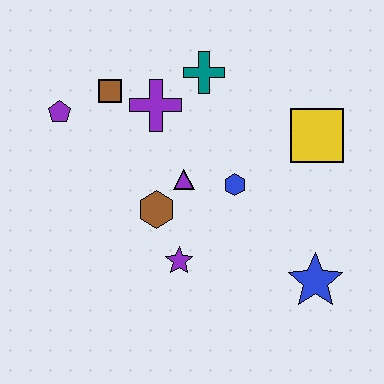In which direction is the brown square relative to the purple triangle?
The brown square is above the purple triangle.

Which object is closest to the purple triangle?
The brown hexagon is closest to the purple triangle.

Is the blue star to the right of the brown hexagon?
Yes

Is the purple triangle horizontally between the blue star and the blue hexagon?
No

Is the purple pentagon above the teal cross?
No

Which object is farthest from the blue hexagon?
The purple pentagon is farthest from the blue hexagon.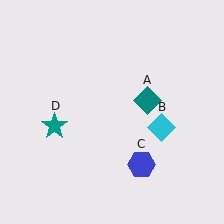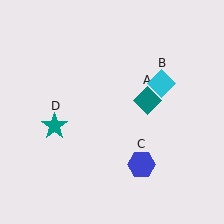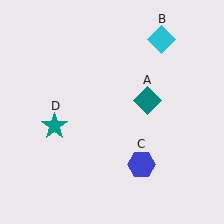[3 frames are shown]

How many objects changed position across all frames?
1 object changed position: cyan diamond (object B).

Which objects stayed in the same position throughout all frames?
Teal diamond (object A) and blue hexagon (object C) and teal star (object D) remained stationary.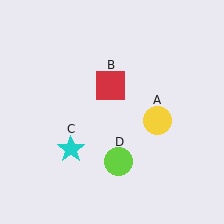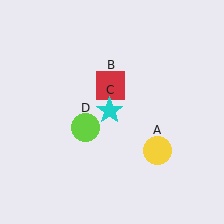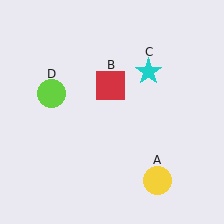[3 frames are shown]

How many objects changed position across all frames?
3 objects changed position: yellow circle (object A), cyan star (object C), lime circle (object D).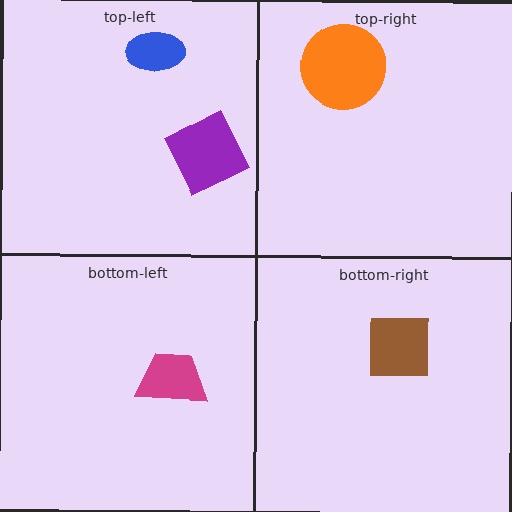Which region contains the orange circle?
The top-right region.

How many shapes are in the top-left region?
2.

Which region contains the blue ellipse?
The top-left region.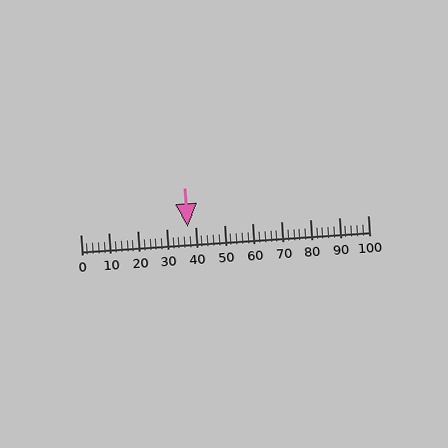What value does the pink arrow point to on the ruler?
The pink arrow points to approximately 37.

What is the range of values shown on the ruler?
The ruler shows values from 0 to 100.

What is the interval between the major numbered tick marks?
The major tick marks are spaced 10 units apart.